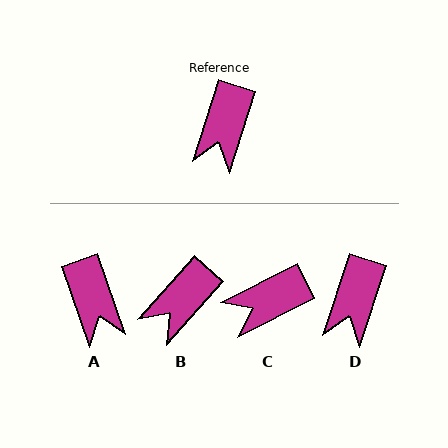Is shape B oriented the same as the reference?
No, it is off by about 24 degrees.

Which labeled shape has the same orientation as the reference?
D.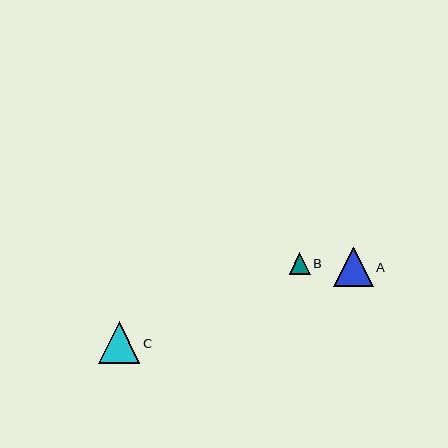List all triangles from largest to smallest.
From largest to smallest: C, A, B.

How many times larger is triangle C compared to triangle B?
Triangle C is approximately 2.0 times the size of triangle B.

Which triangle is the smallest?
Triangle B is the smallest with a size of approximately 21 pixels.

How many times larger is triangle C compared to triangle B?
Triangle C is approximately 2.0 times the size of triangle B.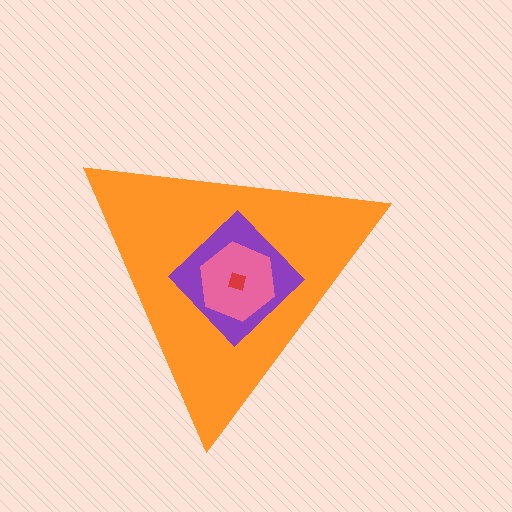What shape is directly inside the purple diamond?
The pink hexagon.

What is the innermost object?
The red square.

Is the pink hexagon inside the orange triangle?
Yes.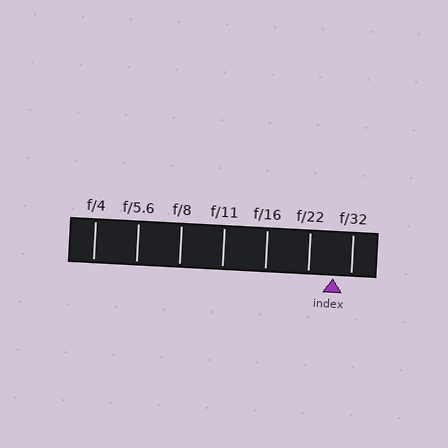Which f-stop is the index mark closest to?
The index mark is closest to f/32.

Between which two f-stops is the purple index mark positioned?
The index mark is between f/22 and f/32.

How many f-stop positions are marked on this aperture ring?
There are 7 f-stop positions marked.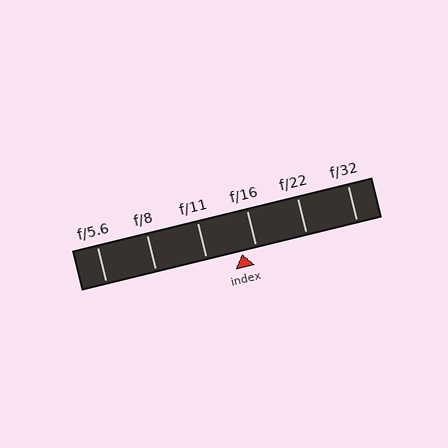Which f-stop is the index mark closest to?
The index mark is closest to f/16.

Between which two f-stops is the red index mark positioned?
The index mark is between f/11 and f/16.